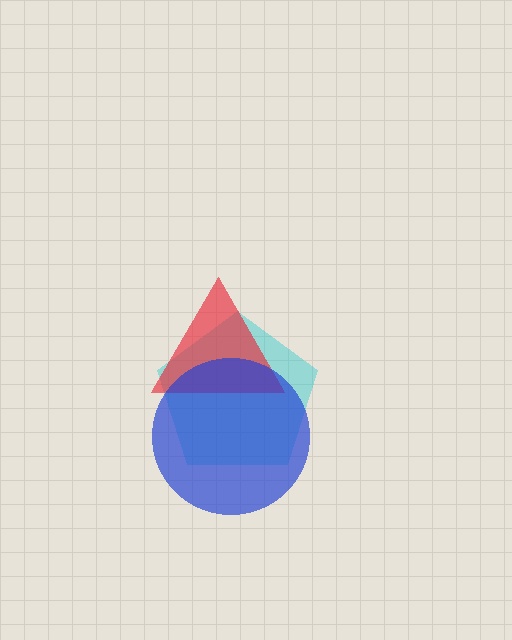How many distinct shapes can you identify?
There are 3 distinct shapes: a cyan pentagon, a red triangle, a blue circle.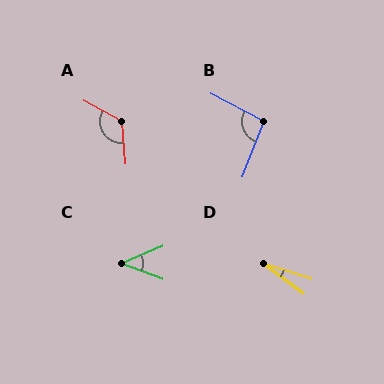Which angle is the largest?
A, at approximately 123 degrees.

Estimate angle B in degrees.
Approximately 96 degrees.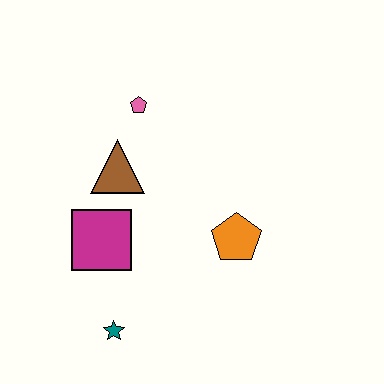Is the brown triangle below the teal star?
No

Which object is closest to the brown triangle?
The pink pentagon is closest to the brown triangle.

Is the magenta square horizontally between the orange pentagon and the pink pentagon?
No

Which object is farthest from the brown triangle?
The teal star is farthest from the brown triangle.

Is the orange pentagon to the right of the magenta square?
Yes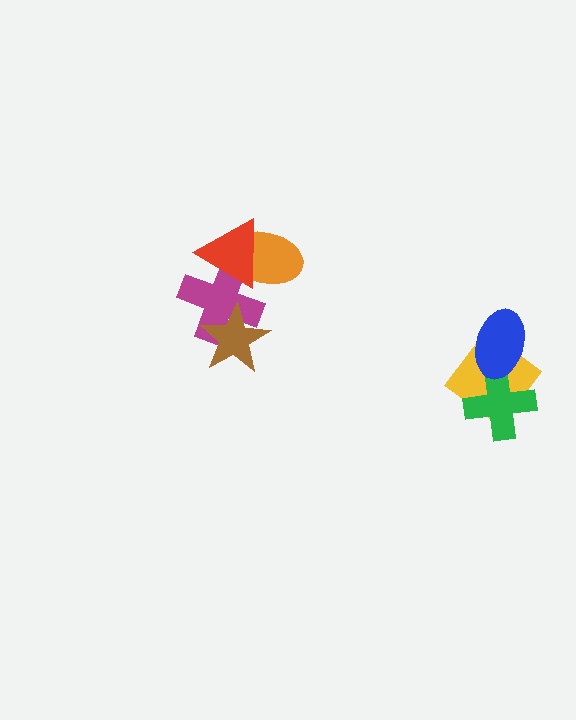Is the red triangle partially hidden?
No, no other shape covers it.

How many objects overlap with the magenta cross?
3 objects overlap with the magenta cross.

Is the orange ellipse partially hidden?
Yes, it is partially covered by another shape.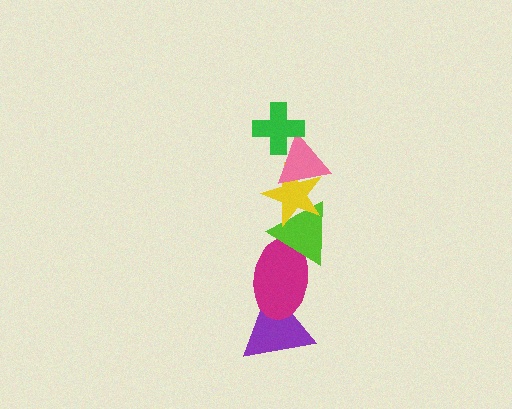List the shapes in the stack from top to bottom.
From top to bottom: the green cross, the pink triangle, the yellow star, the lime triangle, the magenta ellipse, the purple triangle.